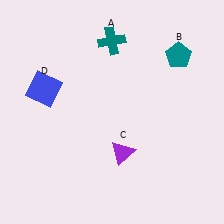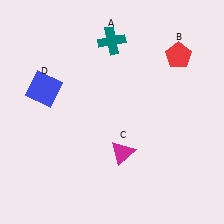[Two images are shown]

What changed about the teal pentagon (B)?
In Image 1, B is teal. In Image 2, it changed to red.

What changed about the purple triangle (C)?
In Image 1, C is purple. In Image 2, it changed to magenta.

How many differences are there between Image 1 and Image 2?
There are 2 differences between the two images.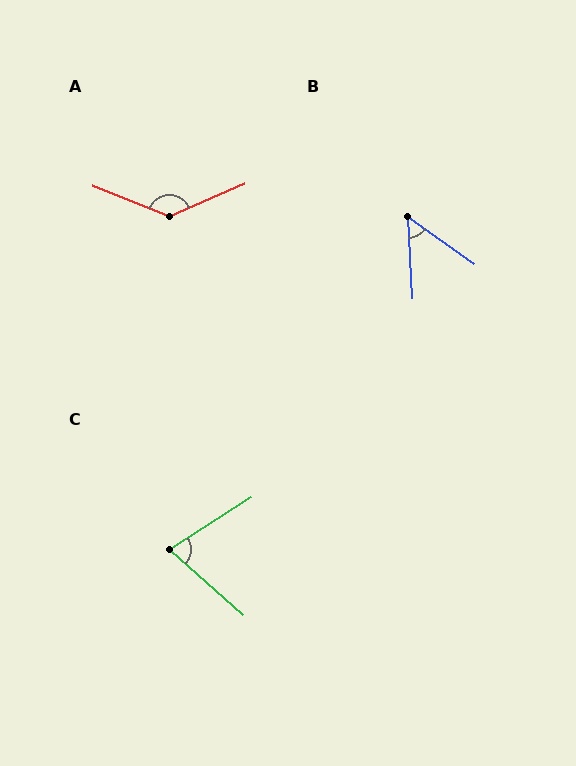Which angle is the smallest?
B, at approximately 52 degrees.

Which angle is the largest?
A, at approximately 134 degrees.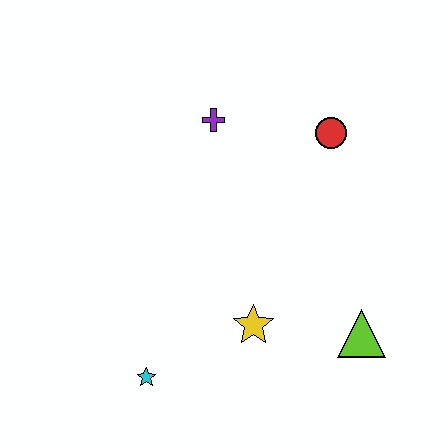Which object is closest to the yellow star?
The lime triangle is closest to the yellow star.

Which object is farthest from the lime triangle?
The purple cross is farthest from the lime triangle.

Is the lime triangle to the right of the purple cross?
Yes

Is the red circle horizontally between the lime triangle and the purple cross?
Yes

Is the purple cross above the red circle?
Yes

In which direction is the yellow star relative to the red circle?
The yellow star is below the red circle.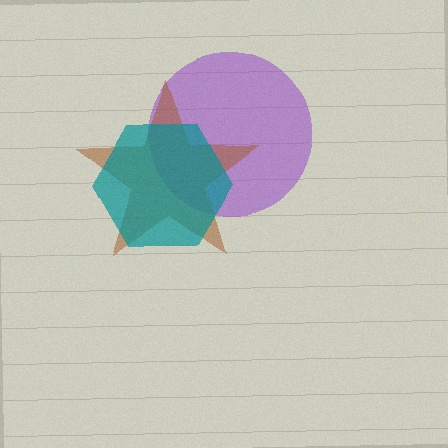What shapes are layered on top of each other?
The layered shapes are: a purple circle, a brown star, a teal hexagon.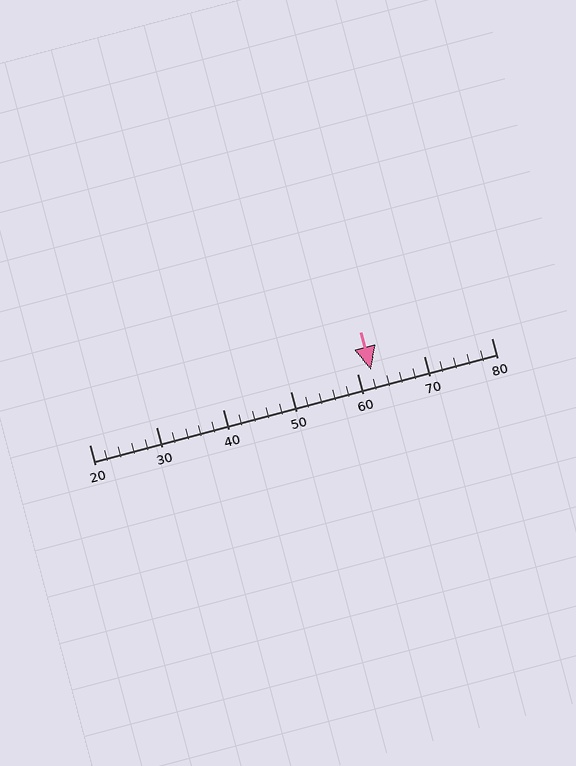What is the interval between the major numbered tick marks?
The major tick marks are spaced 10 units apart.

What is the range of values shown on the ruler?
The ruler shows values from 20 to 80.